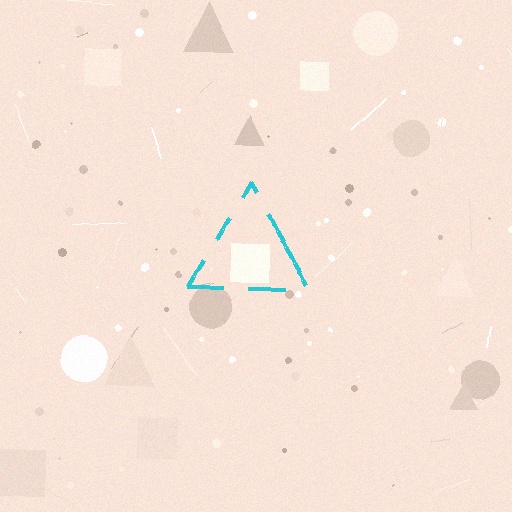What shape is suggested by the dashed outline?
The dashed outline suggests a triangle.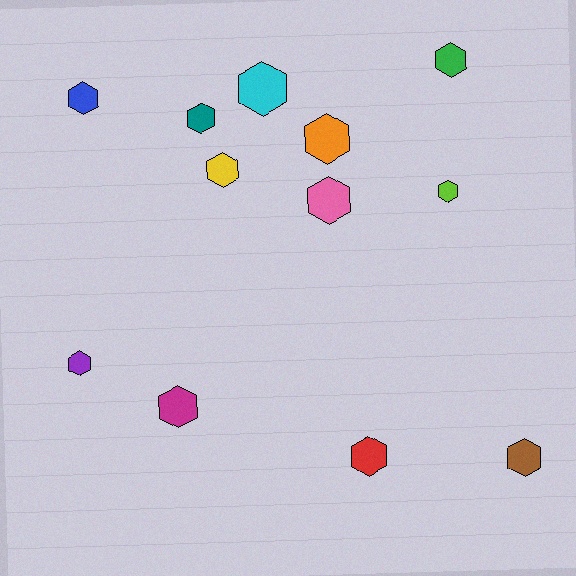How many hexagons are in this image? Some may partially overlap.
There are 12 hexagons.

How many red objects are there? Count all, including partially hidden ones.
There is 1 red object.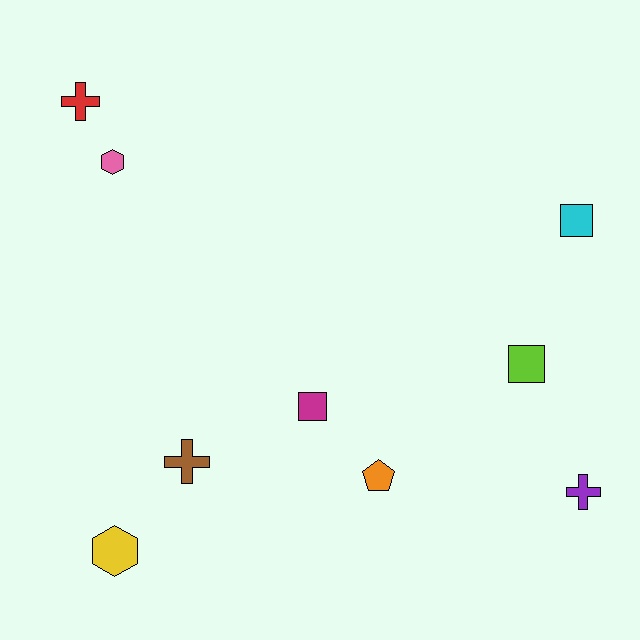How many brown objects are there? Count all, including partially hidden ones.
There is 1 brown object.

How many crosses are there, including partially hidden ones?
There are 3 crosses.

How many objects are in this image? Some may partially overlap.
There are 9 objects.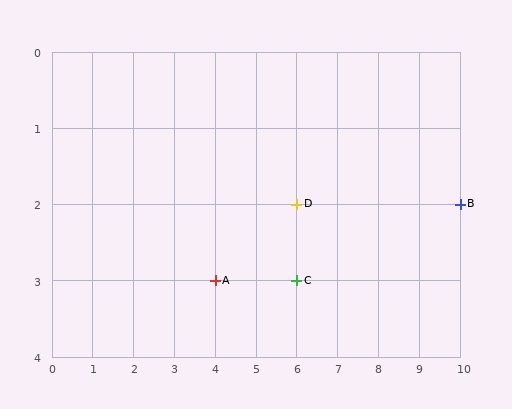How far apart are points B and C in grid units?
Points B and C are 4 columns and 1 row apart (about 4.1 grid units diagonally).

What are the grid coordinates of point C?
Point C is at grid coordinates (6, 3).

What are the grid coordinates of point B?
Point B is at grid coordinates (10, 2).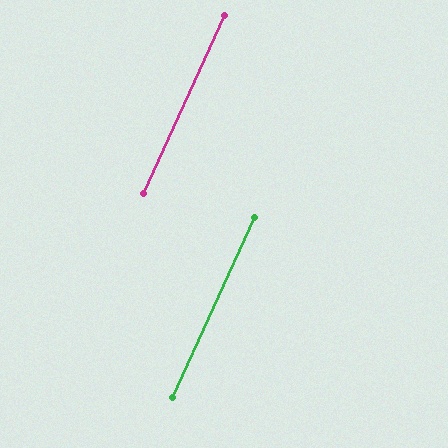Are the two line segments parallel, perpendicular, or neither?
Parallel — their directions differ by only 0.2°.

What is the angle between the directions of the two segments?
Approximately 0 degrees.